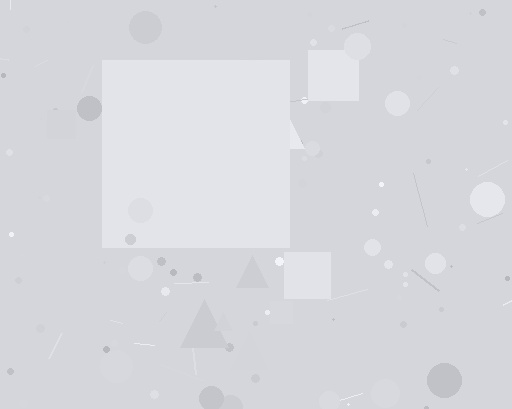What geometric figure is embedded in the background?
A square is embedded in the background.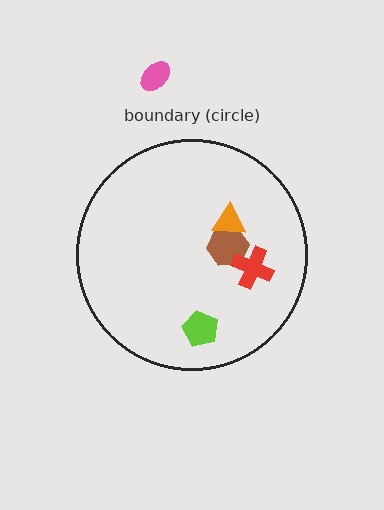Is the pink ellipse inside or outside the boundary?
Outside.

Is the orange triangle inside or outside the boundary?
Inside.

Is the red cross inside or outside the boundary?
Inside.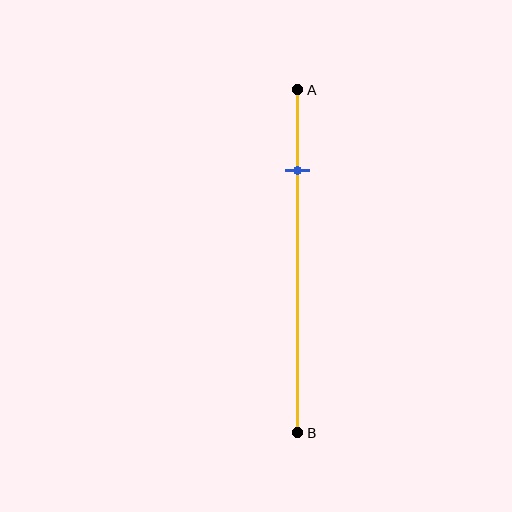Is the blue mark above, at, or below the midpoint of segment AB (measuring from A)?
The blue mark is above the midpoint of segment AB.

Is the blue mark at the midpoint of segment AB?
No, the mark is at about 25% from A, not at the 50% midpoint.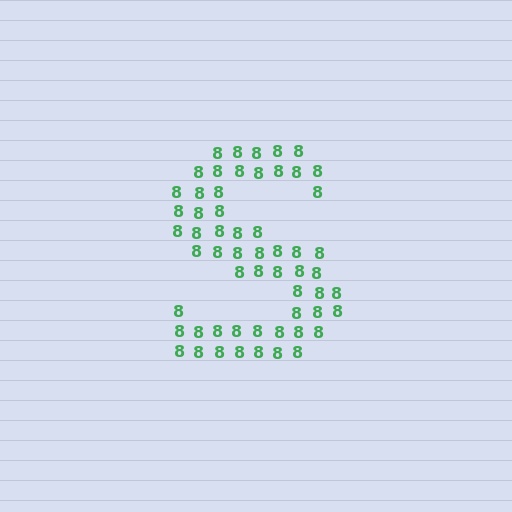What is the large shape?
The large shape is the letter S.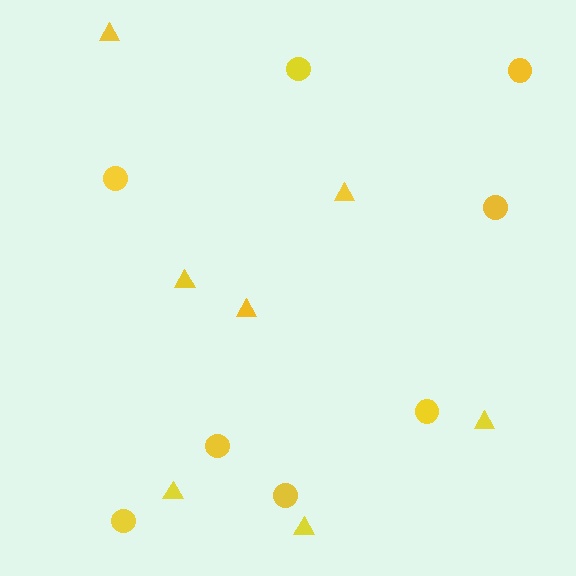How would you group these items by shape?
There are 2 groups: one group of triangles (7) and one group of circles (8).